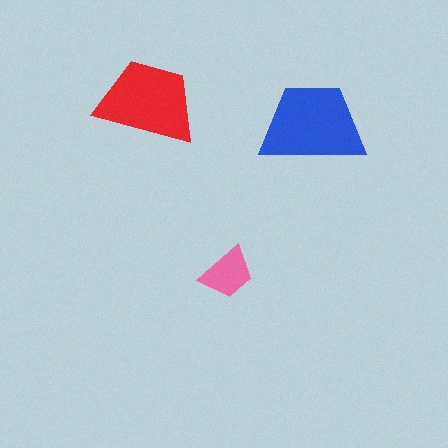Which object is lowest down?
The pink trapezoid is bottommost.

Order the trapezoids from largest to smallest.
the blue one, the red one, the pink one.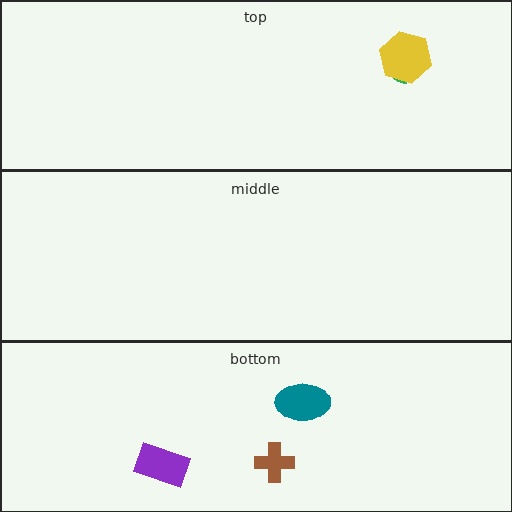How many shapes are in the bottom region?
3.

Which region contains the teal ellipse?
The bottom region.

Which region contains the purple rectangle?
The bottom region.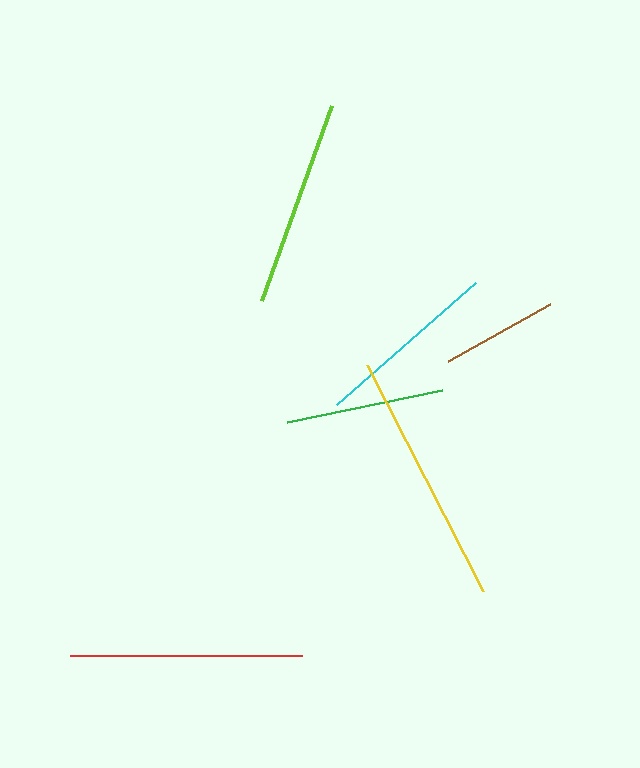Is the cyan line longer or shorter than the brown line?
The cyan line is longer than the brown line.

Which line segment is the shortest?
The brown line is the shortest at approximately 116 pixels.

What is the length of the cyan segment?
The cyan segment is approximately 185 pixels long.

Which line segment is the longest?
The yellow line is the longest at approximately 254 pixels.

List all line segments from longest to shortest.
From longest to shortest: yellow, red, lime, cyan, green, brown.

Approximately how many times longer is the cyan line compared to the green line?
The cyan line is approximately 1.2 times the length of the green line.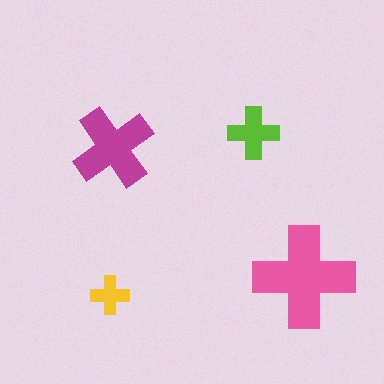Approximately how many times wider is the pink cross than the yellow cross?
About 2.5 times wider.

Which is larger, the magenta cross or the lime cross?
The magenta one.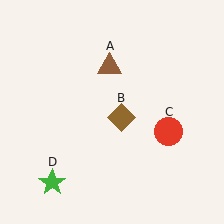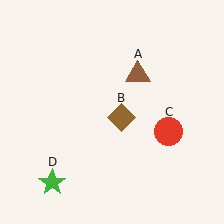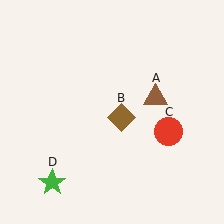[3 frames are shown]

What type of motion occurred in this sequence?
The brown triangle (object A) rotated clockwise around the center of the scene.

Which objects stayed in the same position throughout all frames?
Brown diamond (object B) and red circle (object C) and green star (object D) remained stationary.